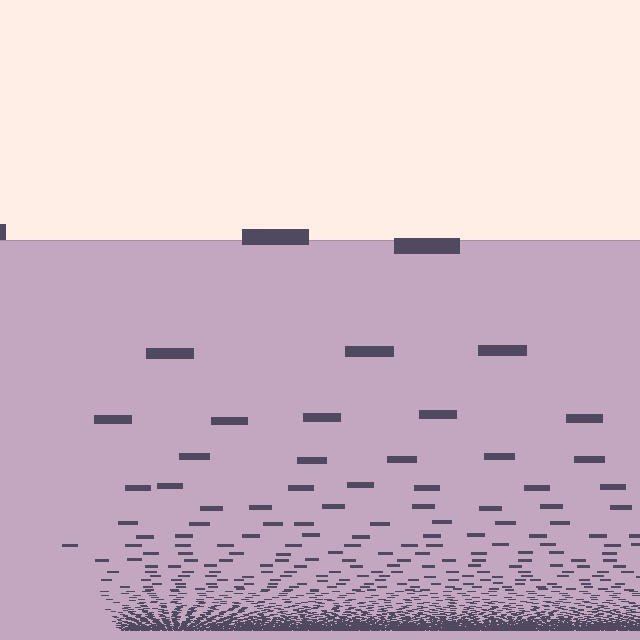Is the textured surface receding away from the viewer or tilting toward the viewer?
The surface appears to tilt toward the viewer. Texture elements get larger and sparser toward the top.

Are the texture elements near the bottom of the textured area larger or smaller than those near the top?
Smaller. The gradient is inverted — elements near the bottom are smaller and denser.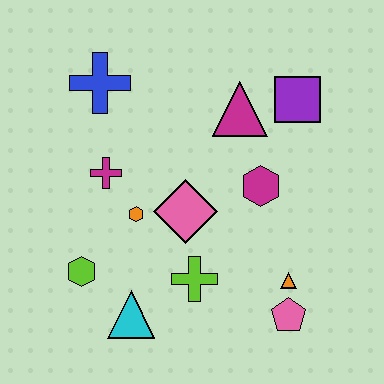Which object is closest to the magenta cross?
The orange hexagon is closest to the magenta cross.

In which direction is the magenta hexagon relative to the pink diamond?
The magenta hexagon is to the right of the pink diamond.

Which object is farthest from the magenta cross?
The pink pentagon is farthest from the magenta cross.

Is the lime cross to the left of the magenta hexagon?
Yes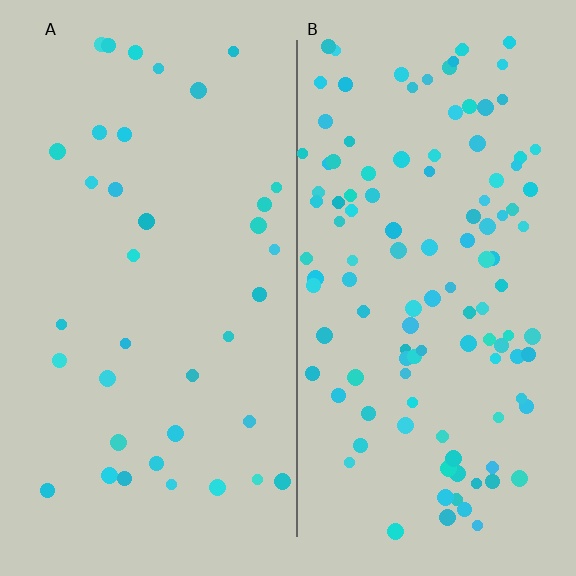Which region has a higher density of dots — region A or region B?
B (the right).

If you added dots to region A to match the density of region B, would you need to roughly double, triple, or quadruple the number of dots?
Approximately triple.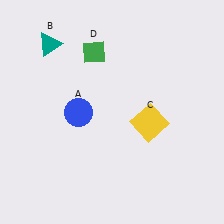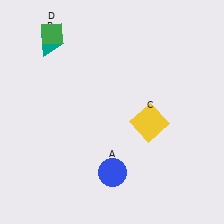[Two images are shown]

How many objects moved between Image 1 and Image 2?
2 objects moved between the two images.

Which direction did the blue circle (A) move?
The blue circle (A) moved down.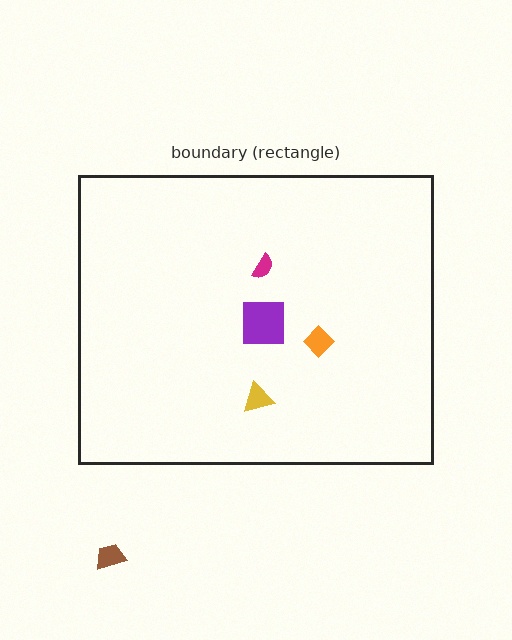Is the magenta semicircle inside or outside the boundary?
Inside.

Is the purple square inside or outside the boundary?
Inside.